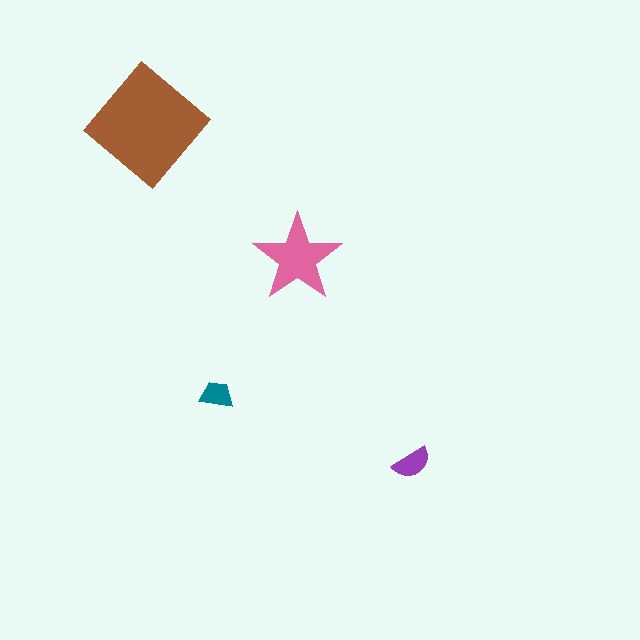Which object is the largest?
The brown diamond.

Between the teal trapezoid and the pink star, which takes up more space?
The pink star.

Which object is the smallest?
The teal trapezoid.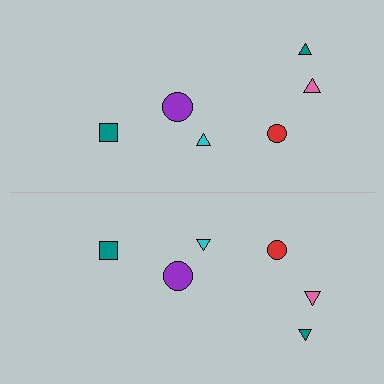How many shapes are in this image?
There are 12 shapes in this image.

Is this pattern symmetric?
Yes, this pattern has bilateral (reflection) symmetry.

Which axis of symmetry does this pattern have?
The pattern has a horizontal axis of symmetry running through the center of the image.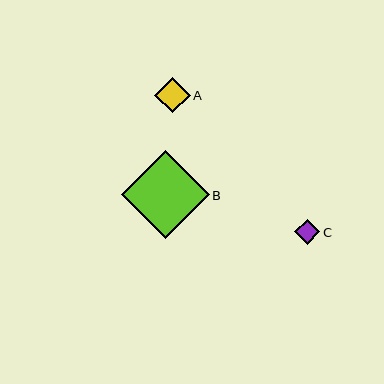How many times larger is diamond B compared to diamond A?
Diamond B is approximately 2.4 times the size of diamond A.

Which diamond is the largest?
Diamond B is the largest with a size of approximately 88 pixels.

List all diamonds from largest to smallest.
From largest to smallest: B, A, C.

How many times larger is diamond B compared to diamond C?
Diamond B is approximately 3.5 times the size of diamond C.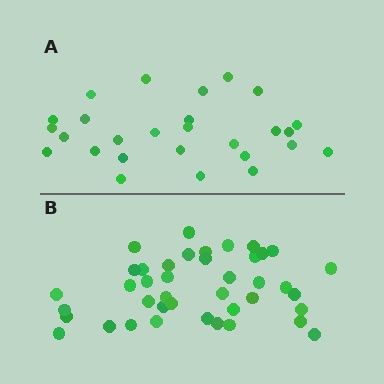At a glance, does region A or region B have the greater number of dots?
Region B (the bottom region) has more dots.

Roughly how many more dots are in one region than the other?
Region B has approximately 15 more dots than region A.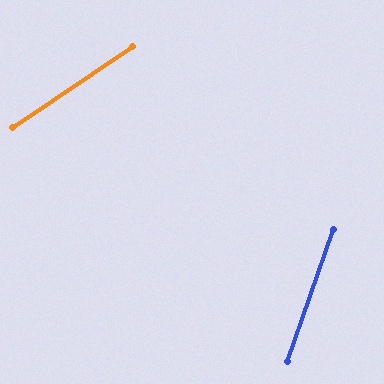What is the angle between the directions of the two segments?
Approximately 38 degrees.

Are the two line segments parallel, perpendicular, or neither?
Neither parallel nor perpendicular — they differ by about 38°.